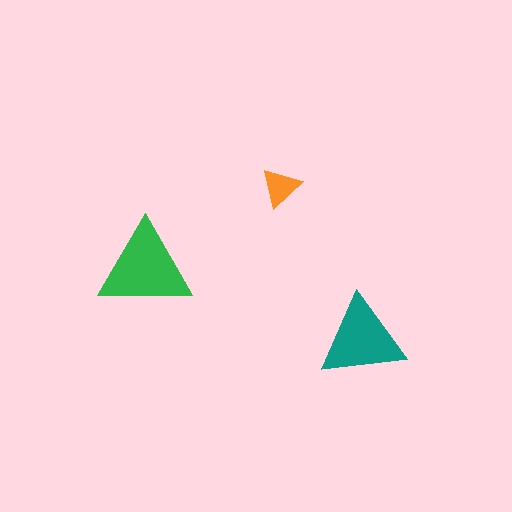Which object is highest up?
The orange triangle is topmost.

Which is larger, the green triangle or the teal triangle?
The green one.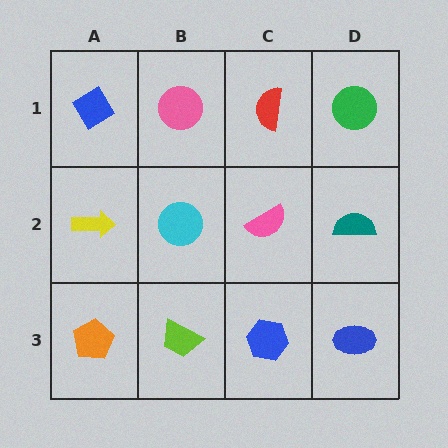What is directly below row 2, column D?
A blue ellipse.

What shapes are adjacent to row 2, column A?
A blue diamond (row 1, column A), an orange pentagon (row 3, column A), a cyan circle (row 2, column B).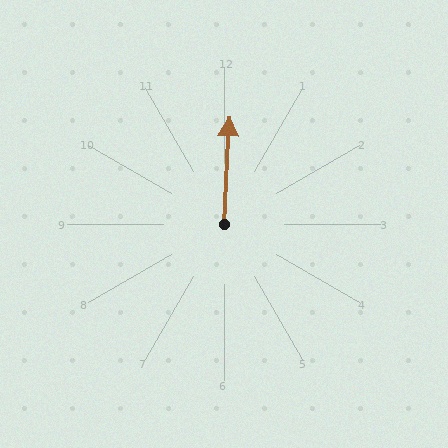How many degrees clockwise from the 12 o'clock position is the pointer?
Approximately 3 degrees.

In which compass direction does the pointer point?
North.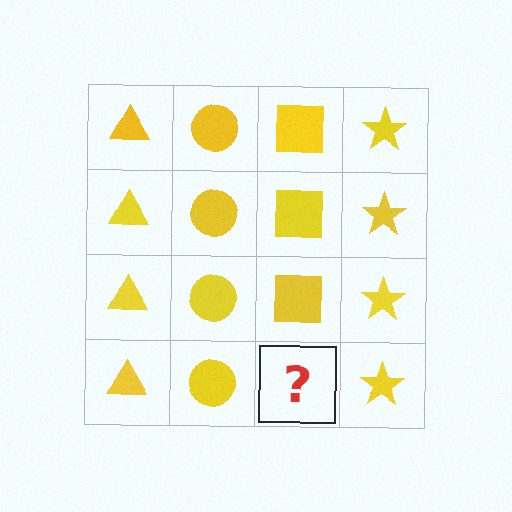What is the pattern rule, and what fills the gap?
The rule is that each column has a consistent shape. The gap should be filled with a yellow square.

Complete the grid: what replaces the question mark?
The question mark should be replaced with a yellow square.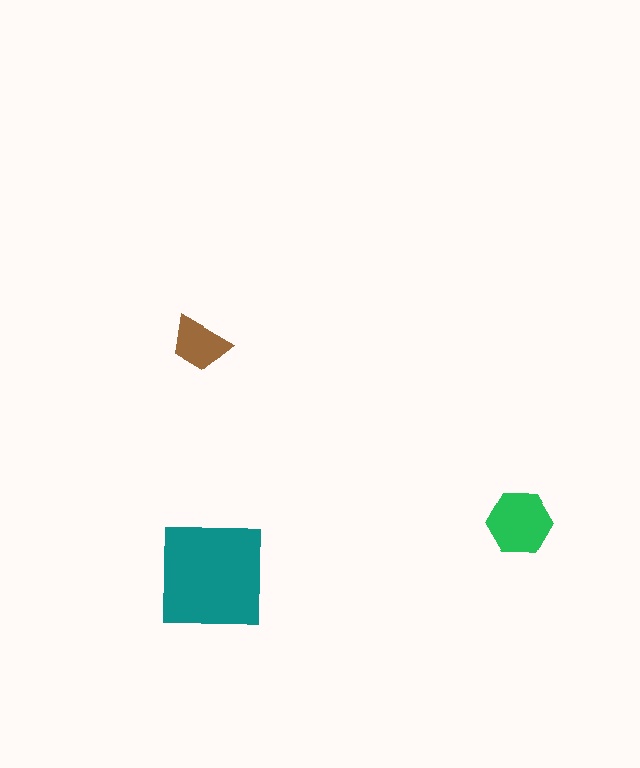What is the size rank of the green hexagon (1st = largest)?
2nd.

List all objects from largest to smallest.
The teal square, the green hexagon, the brown trapezoid.